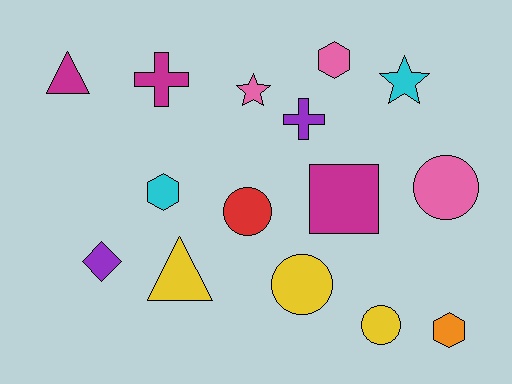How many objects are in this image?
There are 15 objects.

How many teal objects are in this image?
There are no teal objects.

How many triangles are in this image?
There are 2 triangles.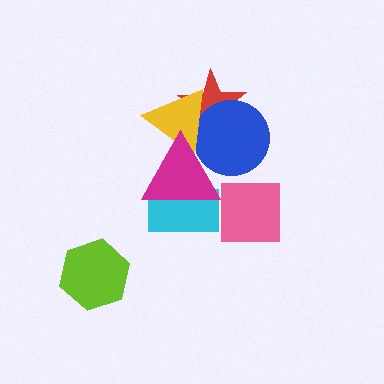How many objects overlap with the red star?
2 objects overlap with the red star.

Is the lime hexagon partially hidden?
No, no other shape covers it.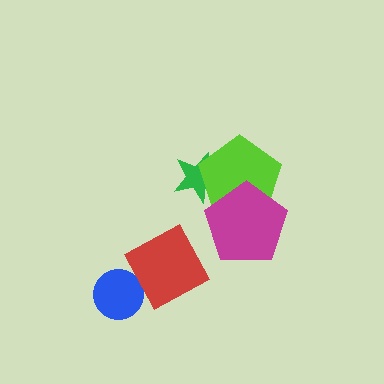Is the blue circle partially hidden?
No, no other shape covers it.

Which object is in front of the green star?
The lime pentagon is in front of the green star.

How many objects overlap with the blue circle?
0 objects overlap with the blue circle.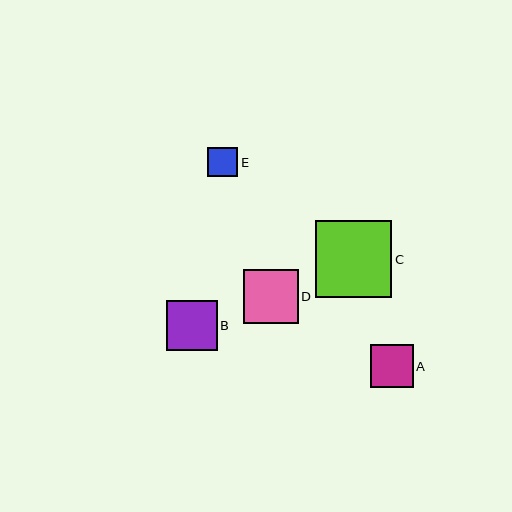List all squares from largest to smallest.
From largest to smallest: C, D, B, A, E.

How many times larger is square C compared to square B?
Square C is approximately 1.5 times the size of square B.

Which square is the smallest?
Square E is the smallest with a size of approximately 30 pixels.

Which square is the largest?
Square C is the largest with a size of approximately 77 pixels.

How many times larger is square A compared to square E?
Square A is approximately 1.4 times the size of square E.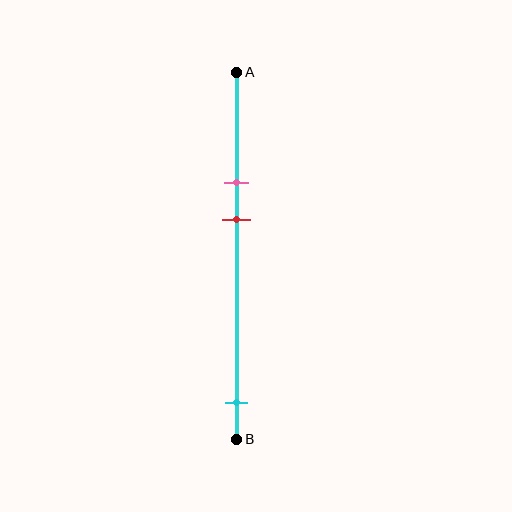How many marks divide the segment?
There are 3 marks dividing the segment.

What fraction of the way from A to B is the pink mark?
The pink mark is approximately 30% (0.3) of the way from A to B.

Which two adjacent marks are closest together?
The pink and red marks are the closest adjacent pair.